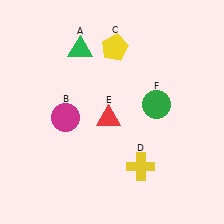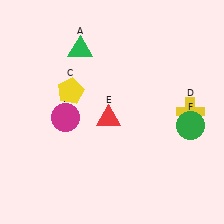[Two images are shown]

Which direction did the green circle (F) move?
The green circle (F) moved right.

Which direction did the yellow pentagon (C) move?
The yellow pentagon (C) moved left.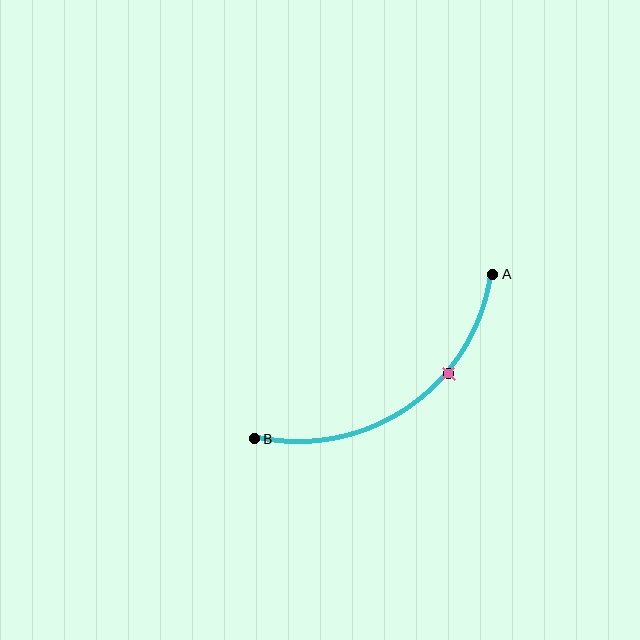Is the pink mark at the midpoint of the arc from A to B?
No. The pink mark lies on the arc but is closer to endpoint A. The arc midpoint would be at the point on the curve equidistant along the arc from both A and B.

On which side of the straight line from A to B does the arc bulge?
The arc bulges below and to the right of the straight line connecting A and B.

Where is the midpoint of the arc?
The arc midpoint is the point on the curve farthest from the straight line joining A and B. It sits below and to the right of that line.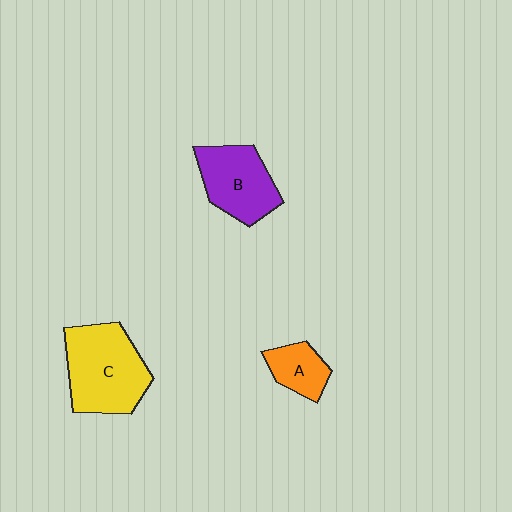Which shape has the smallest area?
Shape A (orange).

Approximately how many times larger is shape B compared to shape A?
Approximately 1.9 times.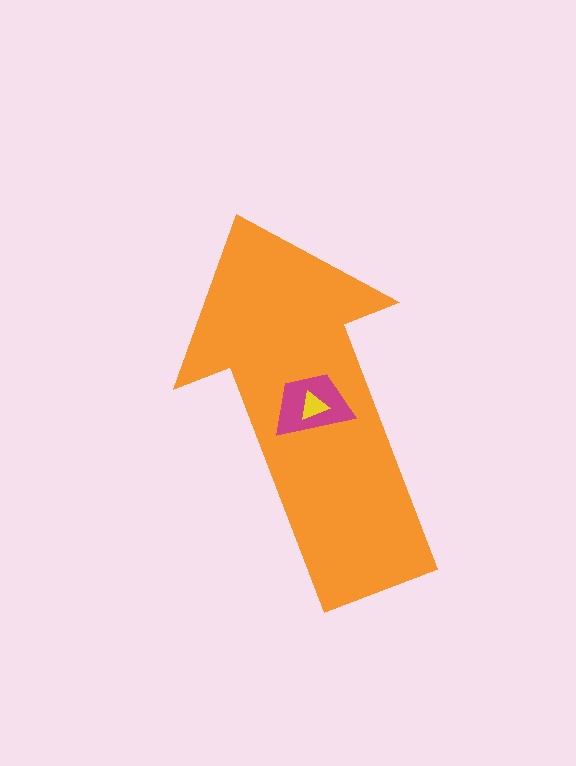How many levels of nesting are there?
3.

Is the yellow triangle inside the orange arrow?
Yes.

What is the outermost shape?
The orange arrow.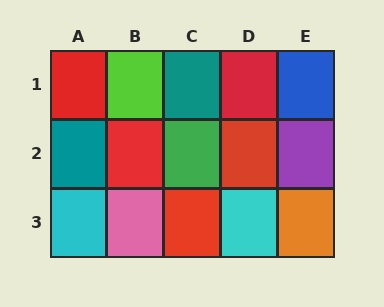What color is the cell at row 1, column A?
Red.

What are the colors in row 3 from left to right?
Cyan, pink, red, cyan, orange.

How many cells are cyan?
2 cells are cyan.